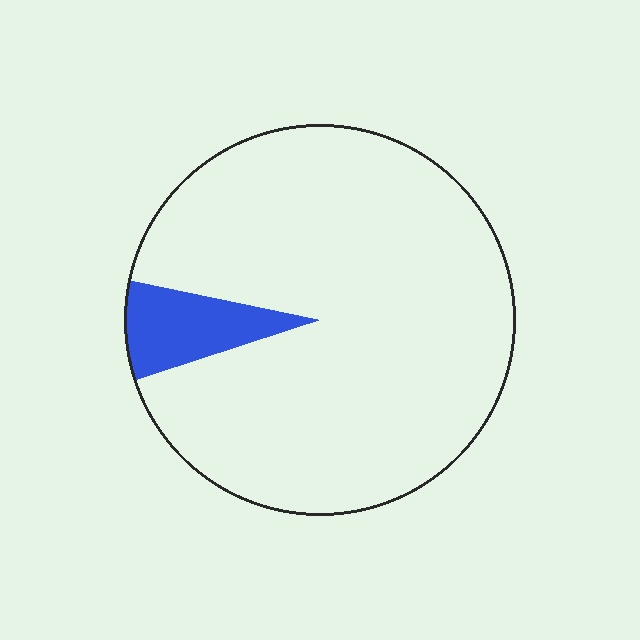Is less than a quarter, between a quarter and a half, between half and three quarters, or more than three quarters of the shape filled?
Less than a quarter.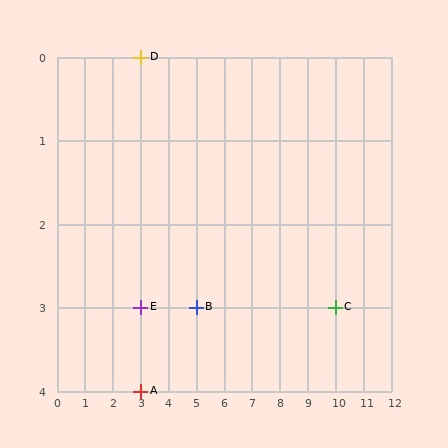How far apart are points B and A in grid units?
Points B and A are 2 columns and 1 row apart (about 2.2 grid units diagonally).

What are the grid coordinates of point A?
Point A is at grid coordinates (3, 4).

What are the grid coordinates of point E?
Point E is at grid coordinates (3, 3).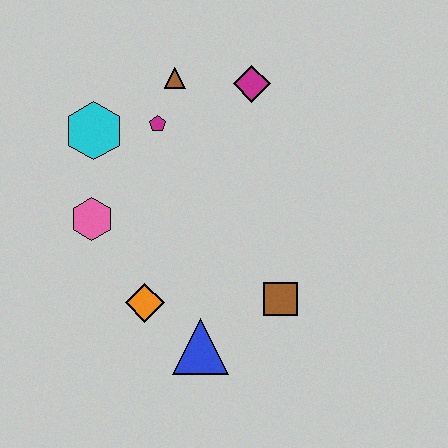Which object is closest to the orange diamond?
The blue triangle is closest to the orange diamond.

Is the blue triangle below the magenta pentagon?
Yes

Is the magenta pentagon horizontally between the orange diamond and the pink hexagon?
No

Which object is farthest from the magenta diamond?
The blue triangle is farthest from the magenta diamond.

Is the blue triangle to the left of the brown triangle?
No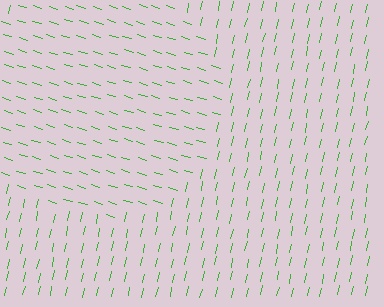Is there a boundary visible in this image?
Yes, there is a texture boundary formed by a change in line orientation.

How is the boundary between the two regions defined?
The boundary is defined purely by a change in line orientation (approximately 85 degrees difference). All lines are the same color and thickness.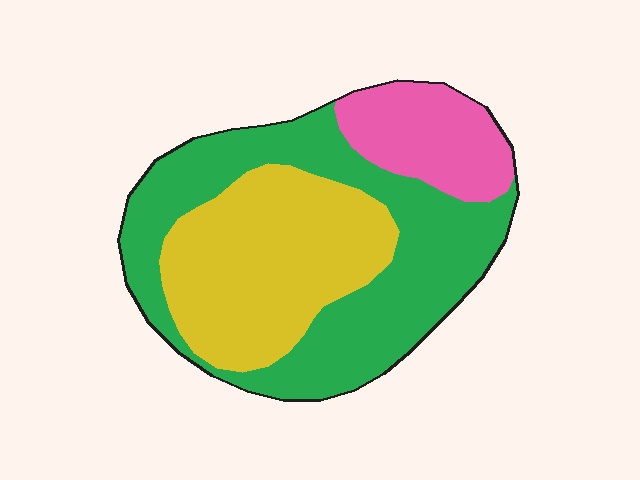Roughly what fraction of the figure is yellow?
Yellow covers 36% of the figure.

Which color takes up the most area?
Green, at roughly 45%.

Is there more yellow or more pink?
Yellow.